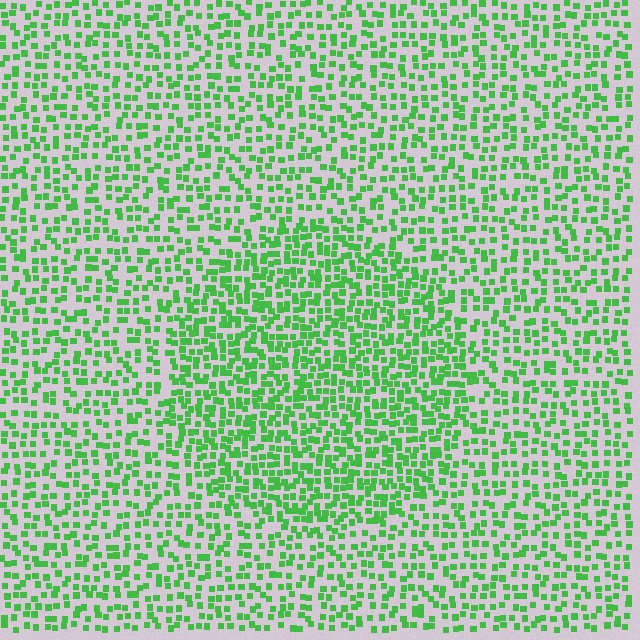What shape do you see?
I see a circle.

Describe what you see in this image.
The image contains small green elements arranged at two different densities. A circle-shaped region is visible where the elements are more densely packed than the surrounding area.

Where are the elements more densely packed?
The elements are more densely packed inside the circle boundary.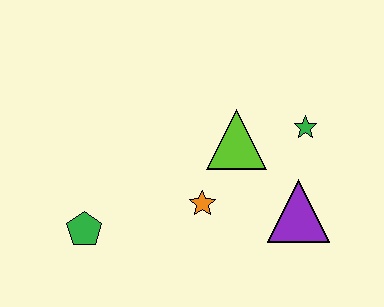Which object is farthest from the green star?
The green pentagon is farthest from the green star.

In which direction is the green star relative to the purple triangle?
The green star is above the purple triangle.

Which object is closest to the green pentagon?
The orange star is closest to the green pentagon.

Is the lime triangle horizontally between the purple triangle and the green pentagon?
Yes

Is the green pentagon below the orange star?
Yes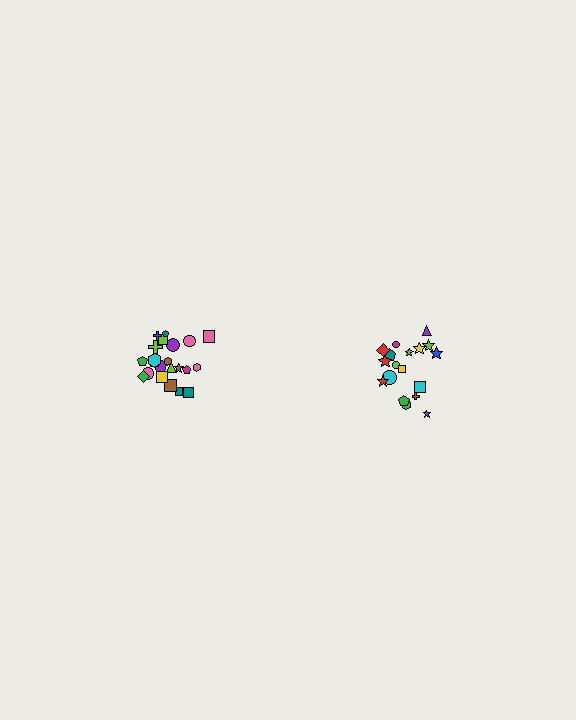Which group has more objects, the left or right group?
The left group.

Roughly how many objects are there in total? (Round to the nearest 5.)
Roughly 40 objects in total.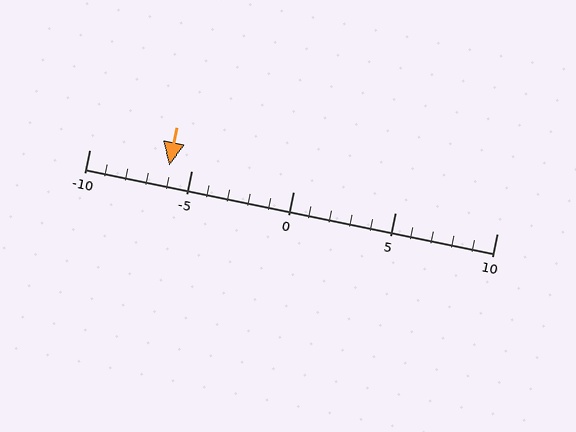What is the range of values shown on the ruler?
The ruler shows values from -10 to 10.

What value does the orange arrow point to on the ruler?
The orange arrow points to approximately -6.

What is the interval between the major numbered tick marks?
The major tick marks are spaced 5 units apart.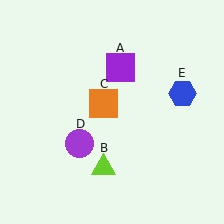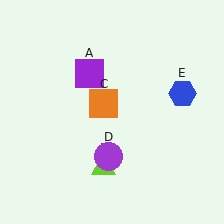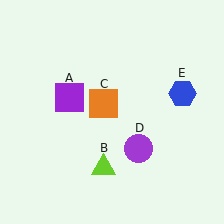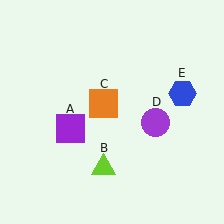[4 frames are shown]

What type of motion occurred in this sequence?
The purple square (object A), purple circle (object D) rotated counterclockwise around the center of the scene.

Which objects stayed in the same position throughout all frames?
Lime triangle (object B) and orange square (object C) and blue hexagon (object E) remained stationary.